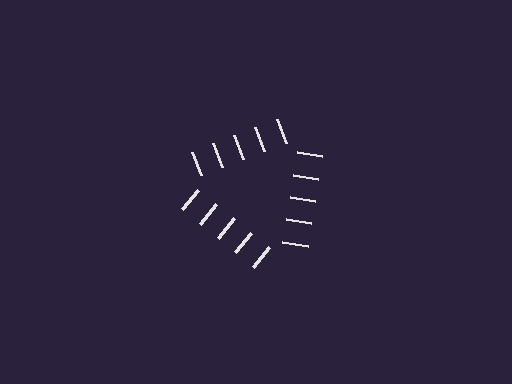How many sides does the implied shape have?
3 sides — the line-ends trace a triangle.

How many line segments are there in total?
15 — 5 along each of the 3 edges.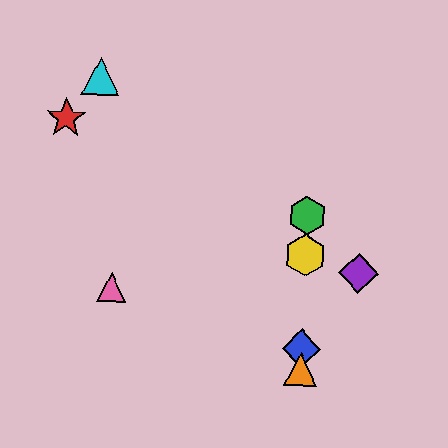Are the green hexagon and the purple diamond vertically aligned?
No, the green hexagon is at x≈307 and the purple diamond is at x≈359.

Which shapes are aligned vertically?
The blue diamond, the green hexagon, the yellow hexagon, the orange triangle are aligned vertically.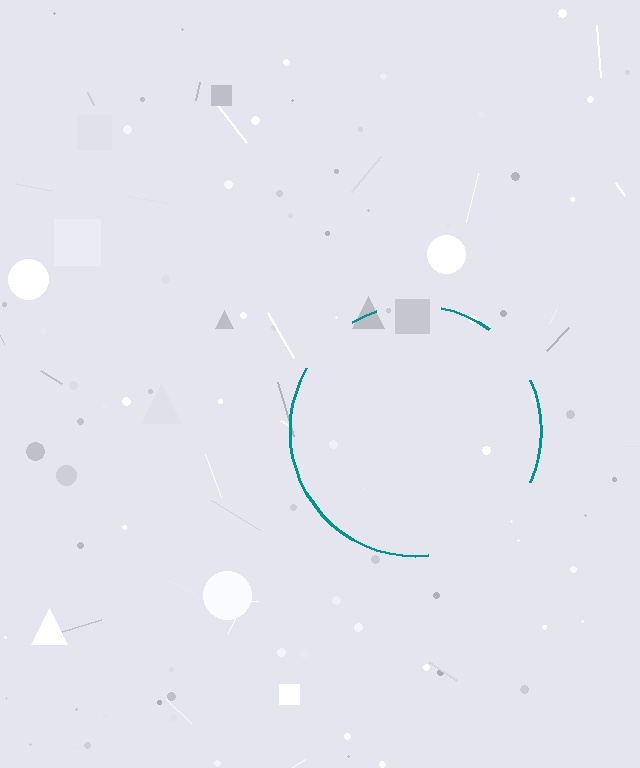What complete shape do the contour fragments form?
The contour fragments form a circle.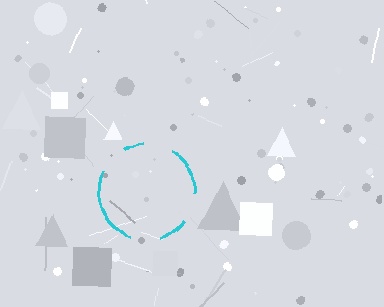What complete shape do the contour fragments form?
The contour fragments form a circle.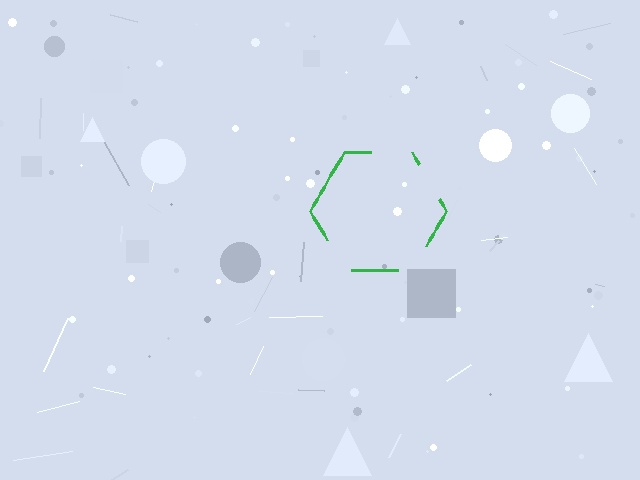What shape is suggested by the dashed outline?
The dashed outline suggests a hexagon.